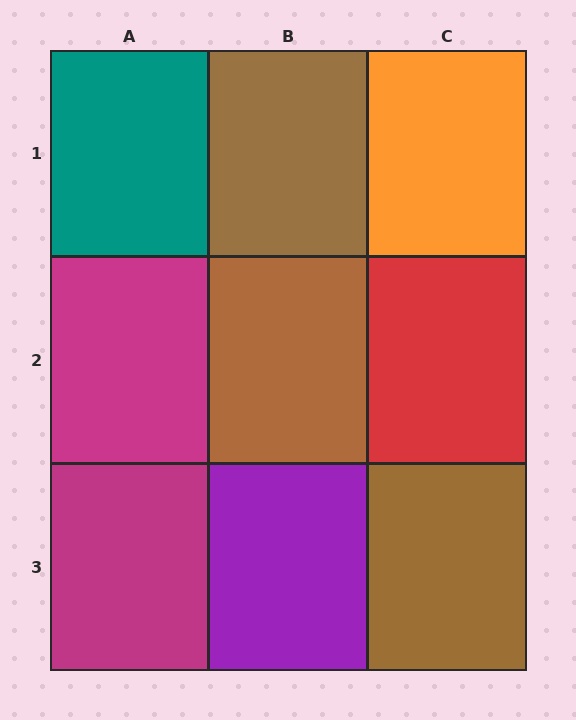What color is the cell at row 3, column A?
Magenta.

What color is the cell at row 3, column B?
Purple.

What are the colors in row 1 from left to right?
Teal, brown, orange.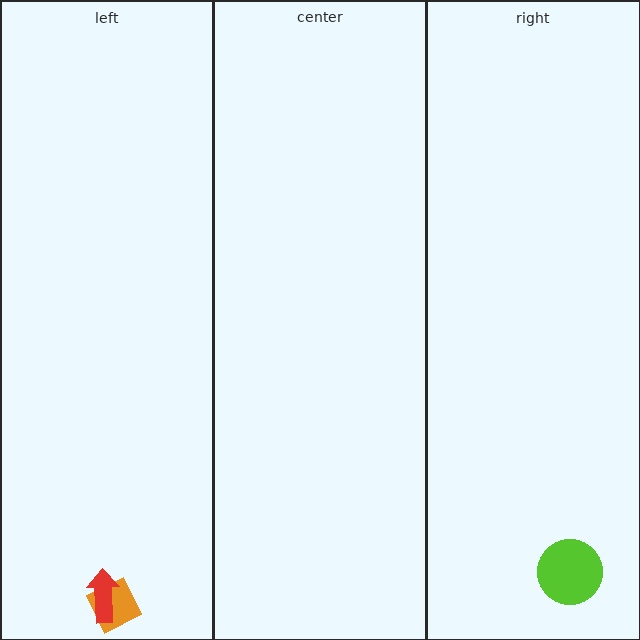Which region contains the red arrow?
The left region.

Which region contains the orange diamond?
The left region.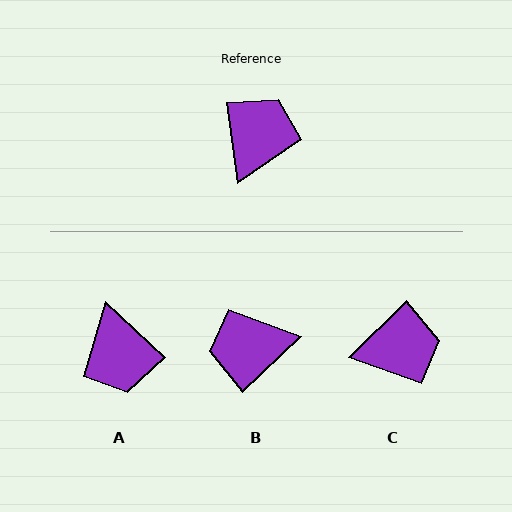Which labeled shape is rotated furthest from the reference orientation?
A, about 141 degrees away.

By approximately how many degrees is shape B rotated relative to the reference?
Approximately 125 degrees counter-clockwise.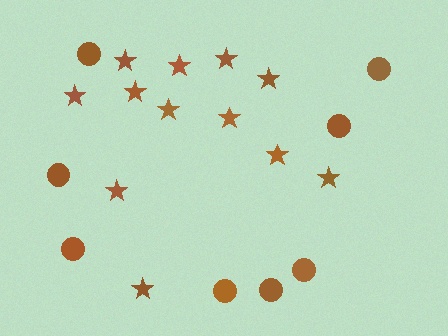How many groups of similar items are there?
There are 2 groups: one group of circles (8) and one group of stars (12).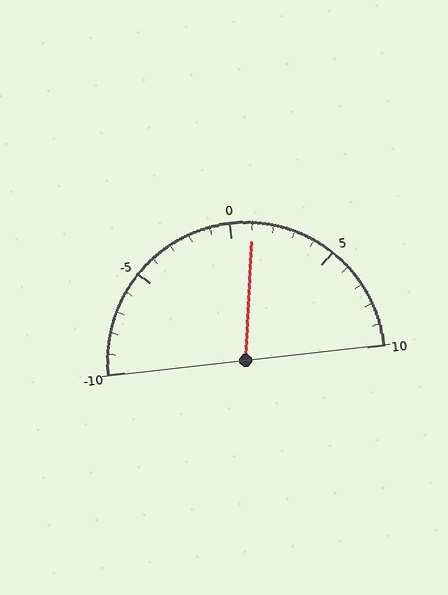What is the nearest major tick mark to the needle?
The nearest major tick mark is 0.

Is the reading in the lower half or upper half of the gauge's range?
The reading is in the upper half of the range (-10 to 10).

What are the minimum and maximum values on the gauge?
The gauge ranges from -10 to 10.